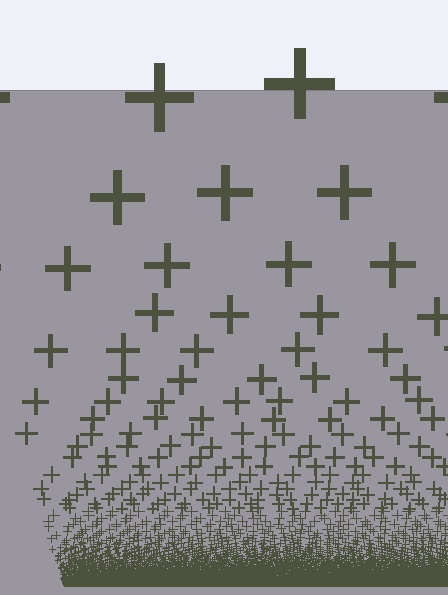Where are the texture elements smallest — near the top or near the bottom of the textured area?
Near the bottom.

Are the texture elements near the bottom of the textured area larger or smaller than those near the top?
Smaller. The gradient is inverted — elements near the bottom are smaller and denser.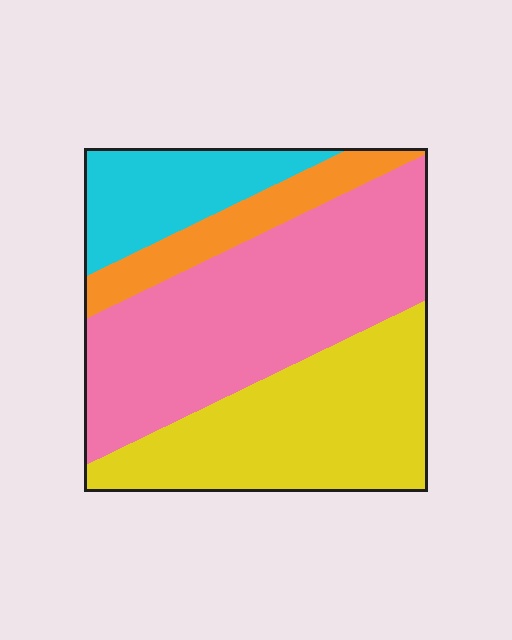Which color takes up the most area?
Pink, at roughly 45%.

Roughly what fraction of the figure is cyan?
Cyan covers 15% of the figure.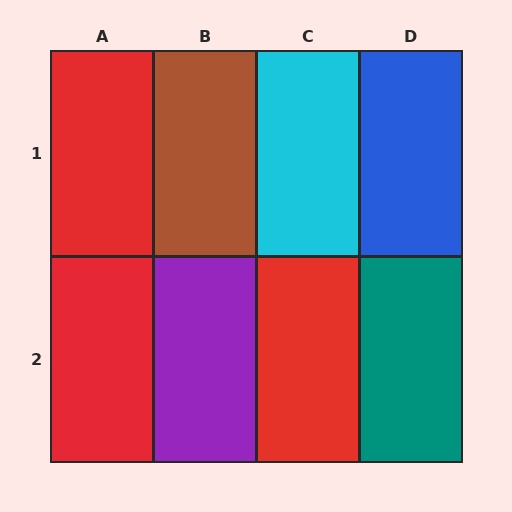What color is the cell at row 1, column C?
Cyan.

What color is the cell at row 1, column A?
Red.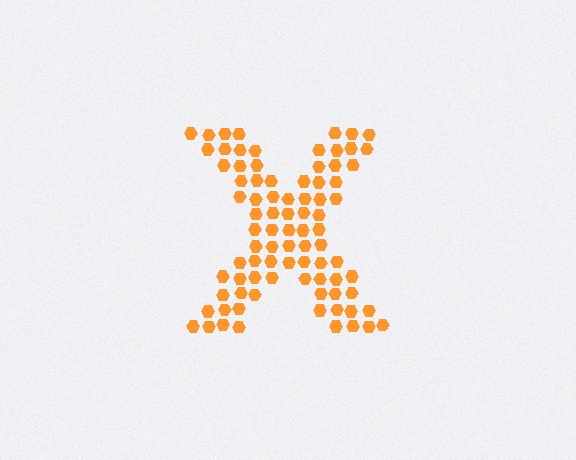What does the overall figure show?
The overall figure shows the letter X.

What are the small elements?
The small elements are hexagons.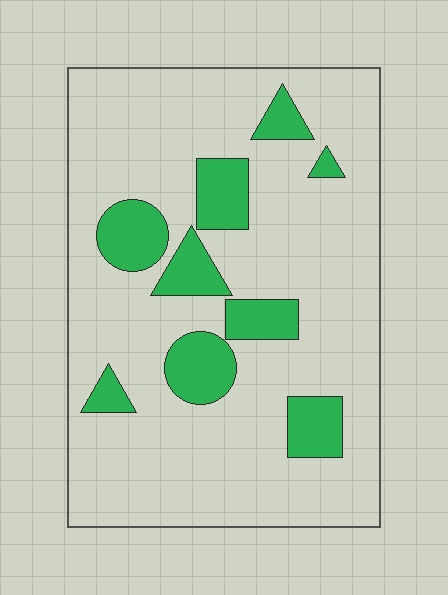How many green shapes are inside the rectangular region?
9.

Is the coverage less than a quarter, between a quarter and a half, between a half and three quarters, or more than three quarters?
Less than a quarter.